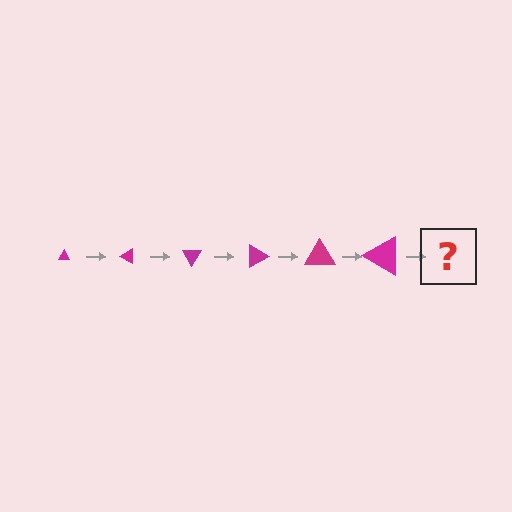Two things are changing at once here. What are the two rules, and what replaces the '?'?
The two rules are that the triangle grows larger each step and it rotates 30 degrees each step. The '?' should be a triangle, larger than the previous one and rotated 180 degrees from the start.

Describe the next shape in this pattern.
It should be a triangle, larger than the previous one and rotated 180 degrees from the start.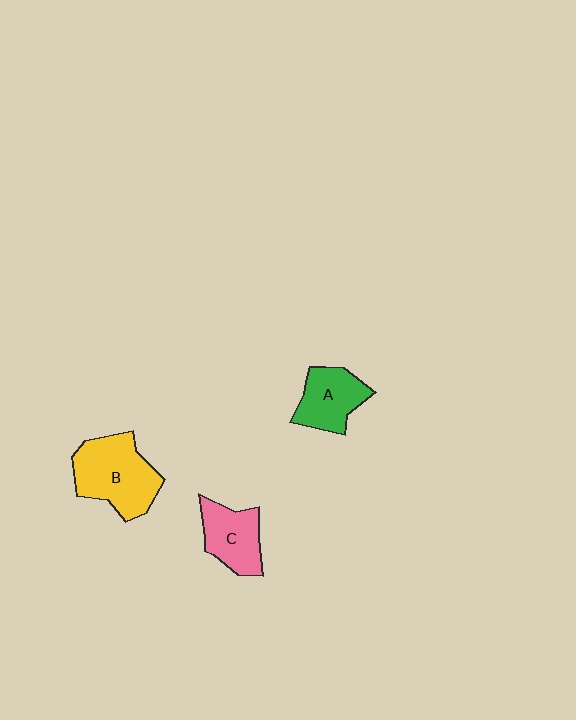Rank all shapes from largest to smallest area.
From largest to smallest: B (yellow), A (green), C (pink).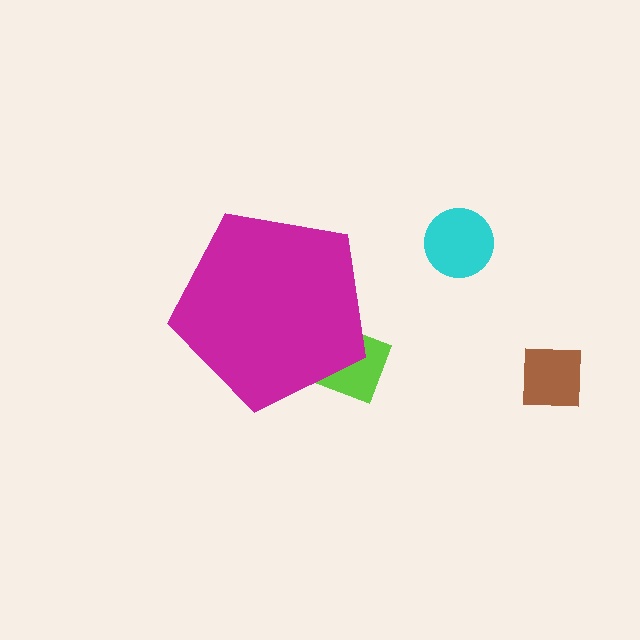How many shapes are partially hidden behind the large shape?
1 shape is partially hidden.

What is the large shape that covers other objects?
A magenta pentagon.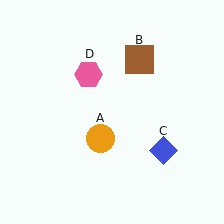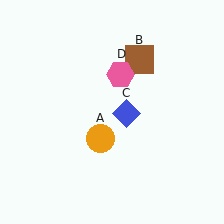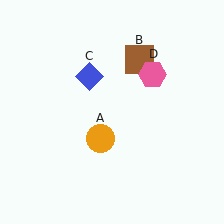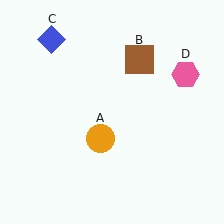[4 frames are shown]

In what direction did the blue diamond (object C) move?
The blue diamond (object C) moved up and to the left.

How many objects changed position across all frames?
2 objects changed position: blue diamond (object C), pink hexagon (object D).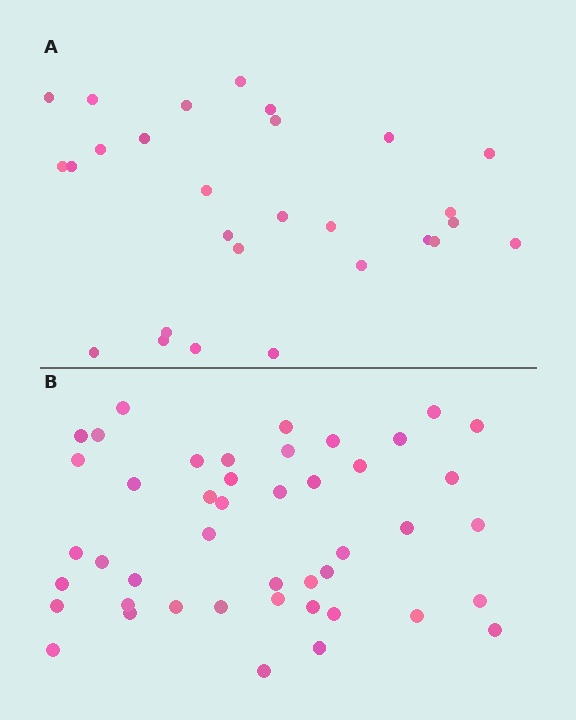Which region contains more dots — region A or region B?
Region B (the bottom region) has more dots.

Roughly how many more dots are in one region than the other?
Region B has approximately 15 more dots than region A.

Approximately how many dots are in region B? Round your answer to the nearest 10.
About 40 dots. (The exact count is 45, which rounds to 40.)